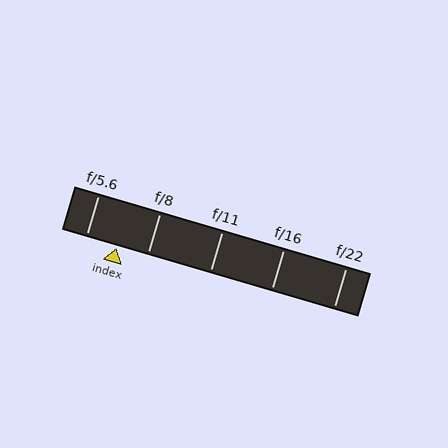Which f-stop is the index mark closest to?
The index mark is closest to f/8.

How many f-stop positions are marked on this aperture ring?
There are 5 f-stop positions marked.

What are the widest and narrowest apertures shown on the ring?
The widest aperture shown is f/5.6 and the narrowest is f/22.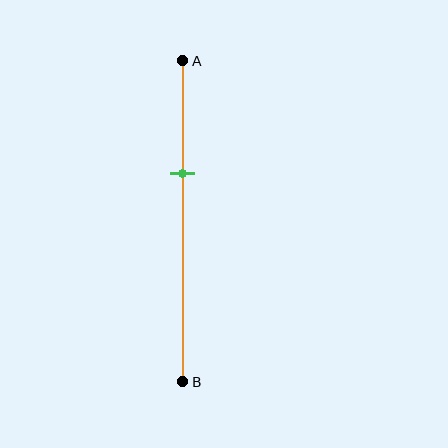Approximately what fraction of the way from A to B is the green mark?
The green mark is approximately 35% of the way from A to B.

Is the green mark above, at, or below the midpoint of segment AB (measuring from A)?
The green mark is above the midpoint of segment AB.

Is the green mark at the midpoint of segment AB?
No, the mark is at about 35% from A, not at the 50% midpoint.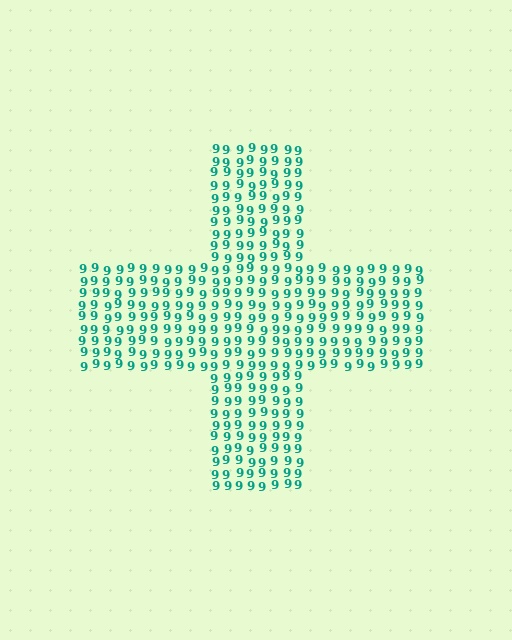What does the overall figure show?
The overall figure shows a cross.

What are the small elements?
The small elements are digit 9's.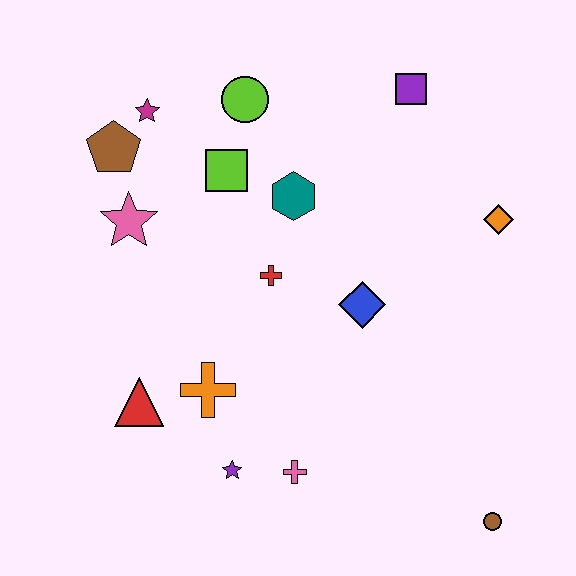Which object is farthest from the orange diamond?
The red triangle is farthest from the orange diamond.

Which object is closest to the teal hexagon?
The lime square is closest to the teal hexagon.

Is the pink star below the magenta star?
Yes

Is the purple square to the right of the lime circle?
Yes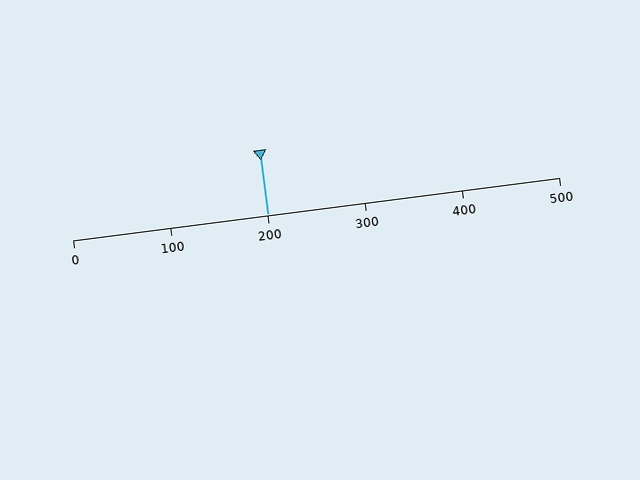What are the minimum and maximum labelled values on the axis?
The axis runs from 0 to 500.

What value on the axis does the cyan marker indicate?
The marker indicates approximately 200.